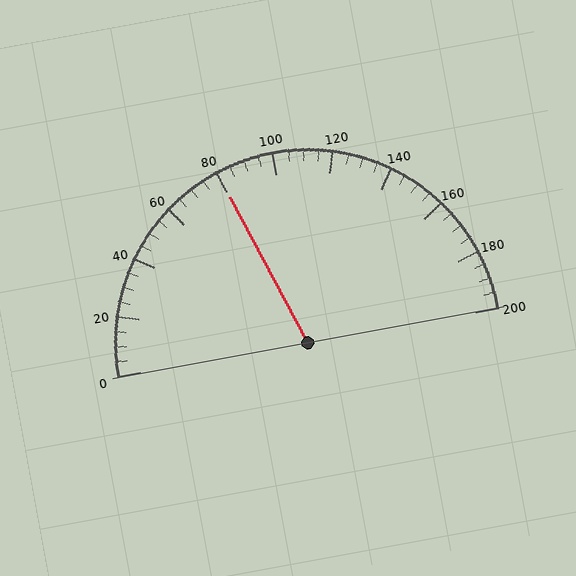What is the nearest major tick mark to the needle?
The nearest major tick mark is 80.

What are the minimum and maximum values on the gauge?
The gauge ranges from 0 to 200.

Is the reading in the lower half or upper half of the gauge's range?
The reading is in the lower half of the range (0 to 200).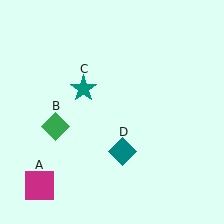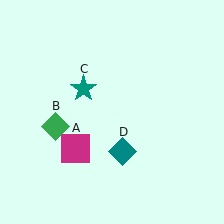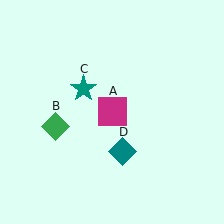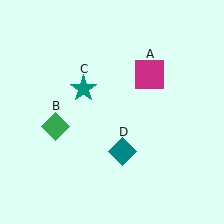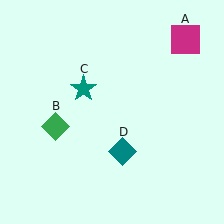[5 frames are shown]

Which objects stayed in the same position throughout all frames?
Green diamond (object B) and teal star (object C) and teal diamond (object D) remained stationary.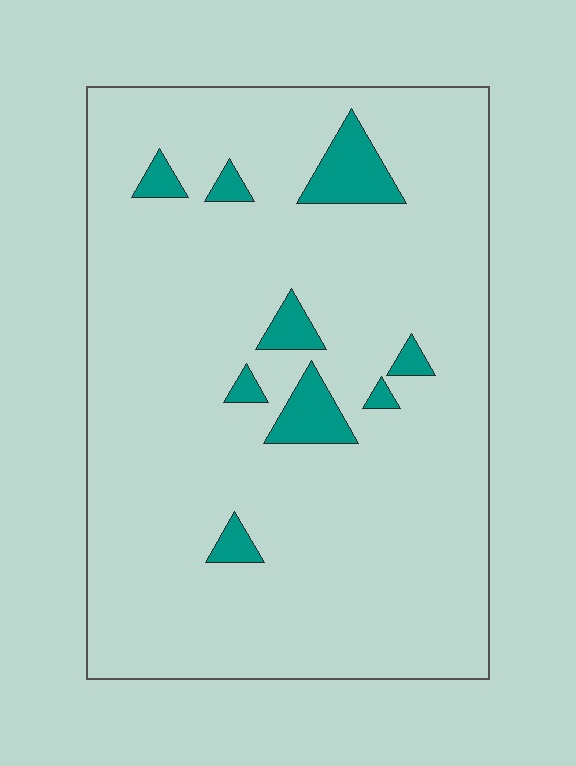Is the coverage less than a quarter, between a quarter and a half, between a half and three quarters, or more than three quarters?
Less than a quarter.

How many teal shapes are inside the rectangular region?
9.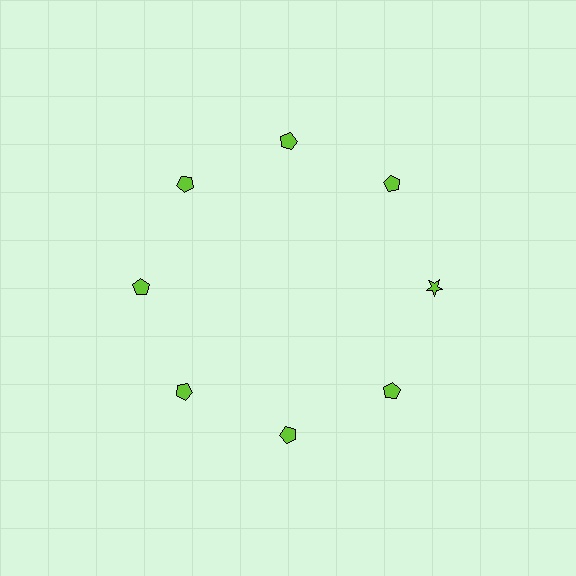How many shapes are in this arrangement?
There are 8 shapes arranged in a ring pattern.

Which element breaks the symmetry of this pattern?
The lime star at roughly the 3 o'clock position breaks the symmetry. All other shapes are lime pentagons.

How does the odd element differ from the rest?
It has a different shape: star instead of pentagon.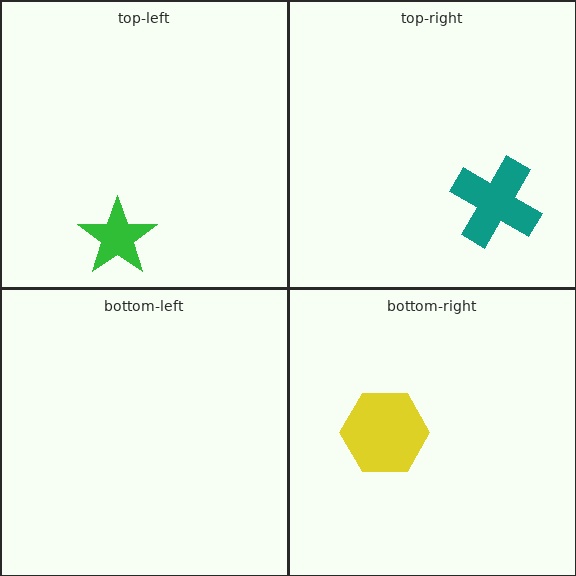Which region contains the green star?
The top-left region.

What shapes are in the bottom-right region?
The yellow hexagon.